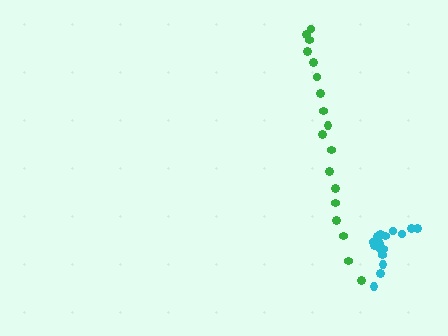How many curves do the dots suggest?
There are 2 distinct paths.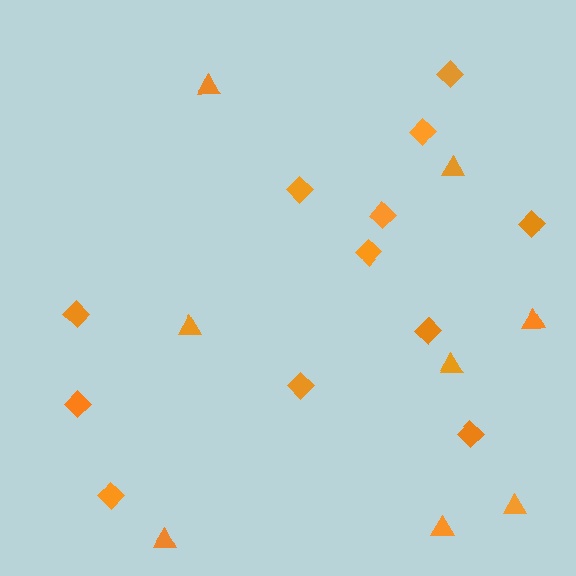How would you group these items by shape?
There are 2 groups: one group of diamonds (12) and one group of triangles (8).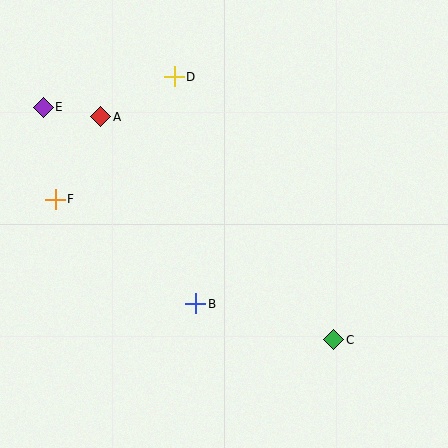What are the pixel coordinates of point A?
Point A is at (101, 117).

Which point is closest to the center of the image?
Point B at (196, 304) is closest to the center.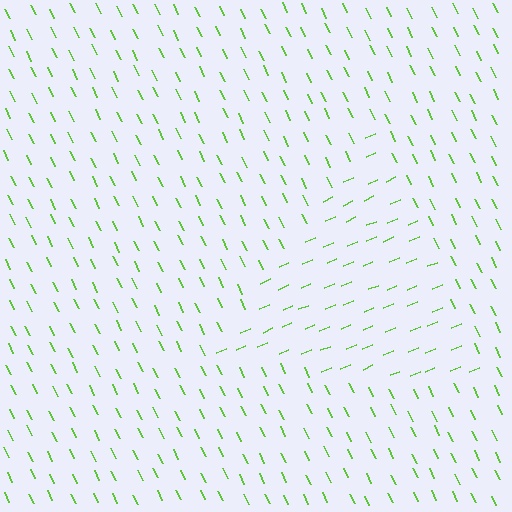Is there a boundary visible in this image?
Yes, there is a texture boundary formed by a change in line orientation.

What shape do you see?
I see a triangle.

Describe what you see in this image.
The image is filled with small lime line segments. A triangle region in the image has lines oriented differently from the surrounding lines, creating a visible texture boundary.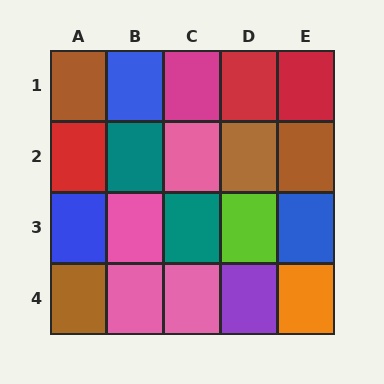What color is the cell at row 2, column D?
Brown.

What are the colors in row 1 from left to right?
Brown, blue, magenta, red, red.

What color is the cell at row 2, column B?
Teal.